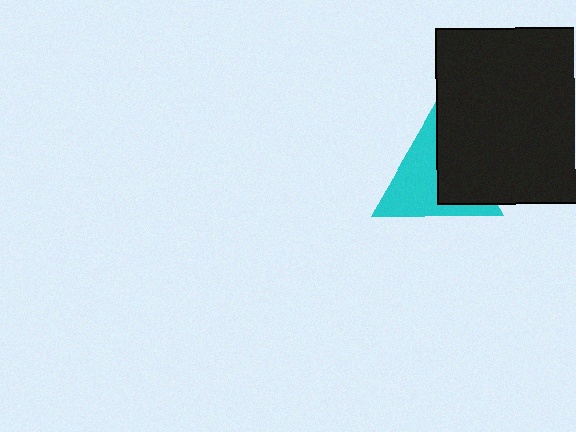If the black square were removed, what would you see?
You would see the complete cyan triangle.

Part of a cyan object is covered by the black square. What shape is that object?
It is a triangle.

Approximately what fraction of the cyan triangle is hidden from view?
Roughly 42% of the cyan triangle is hidden behind the black square.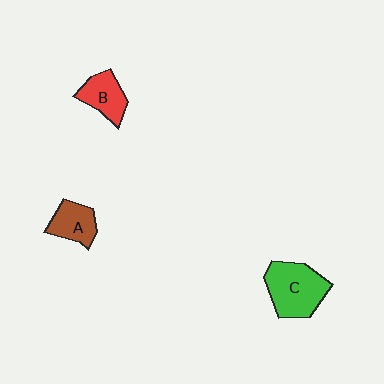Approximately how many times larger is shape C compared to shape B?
Approximately 1.6 times.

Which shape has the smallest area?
Shape A (brown).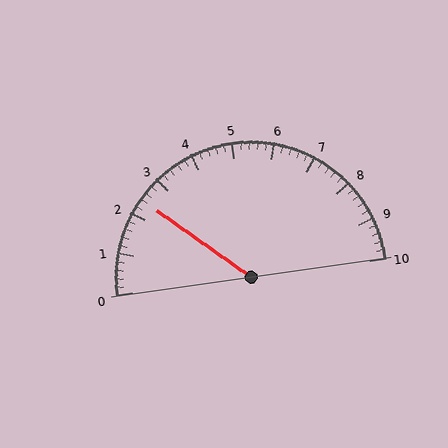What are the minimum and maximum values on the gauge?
The gauge ranges from 0 to 10.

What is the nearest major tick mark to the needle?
The nearest major tick mark is 2.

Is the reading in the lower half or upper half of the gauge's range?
The reading is in the lower half of the range (0 to 10).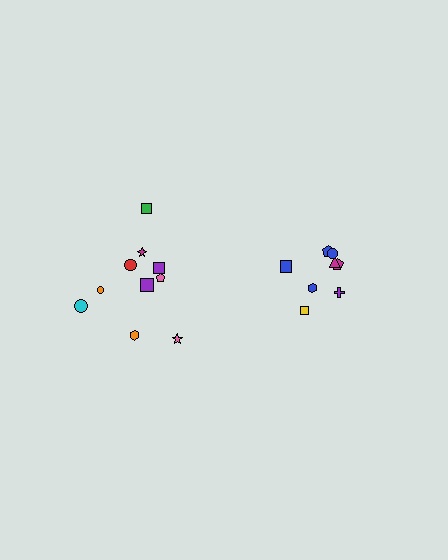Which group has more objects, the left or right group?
The left group.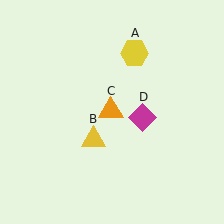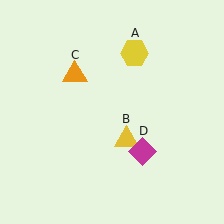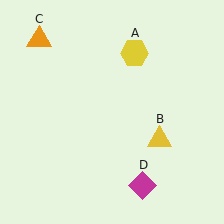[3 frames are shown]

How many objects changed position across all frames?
3 objects changed position: yellow triangle (object B), orange triangle (object C), magenta diamond (object D).